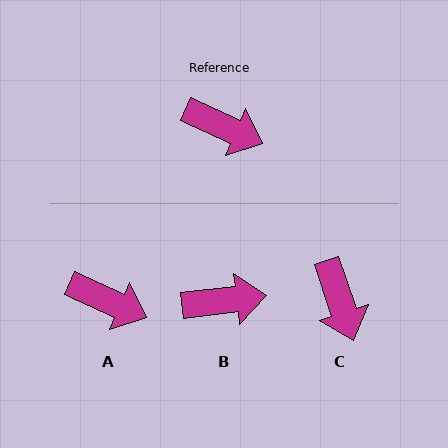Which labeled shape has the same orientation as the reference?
A.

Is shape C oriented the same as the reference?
No, it is off by about 48 degrees.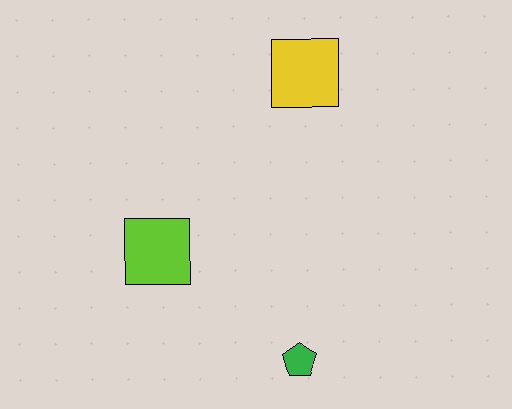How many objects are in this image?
There are 3 objects.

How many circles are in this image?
There are no circles.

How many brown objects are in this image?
There are no brown objects.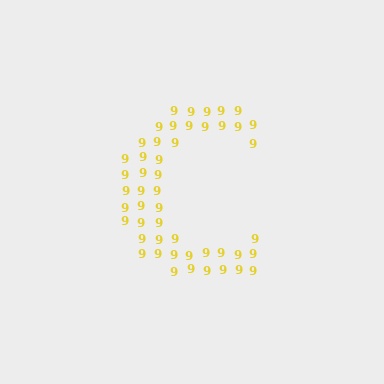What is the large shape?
The large shape is the letter C.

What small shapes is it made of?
It is made of small digit 9's.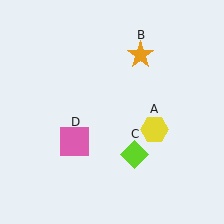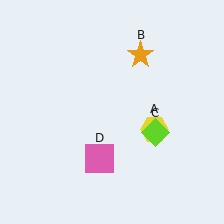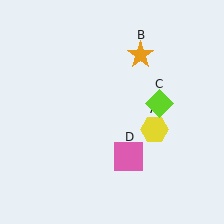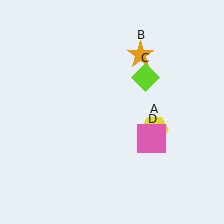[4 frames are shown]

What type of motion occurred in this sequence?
The lime diamond (object C), pink square (object D) rotated counterclockwise around the center of the scene.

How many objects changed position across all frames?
2 objects changed position: lime diamond (object C), pink square (object D).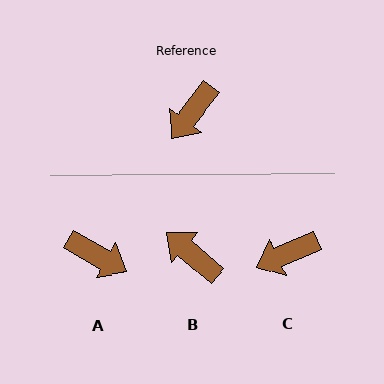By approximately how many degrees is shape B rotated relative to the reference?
Approximately 93 degrees clockwise.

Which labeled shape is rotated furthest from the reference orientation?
A, about 97 degrees away.